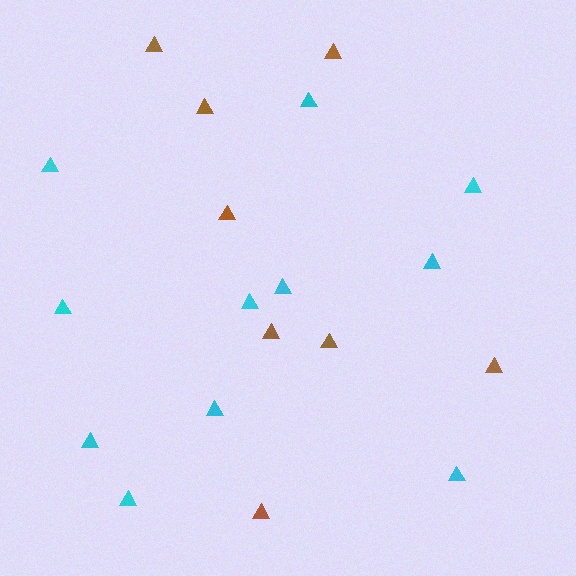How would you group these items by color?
There are 2 groups: one group of brown triangles (8) and one group of cyan triangles (11).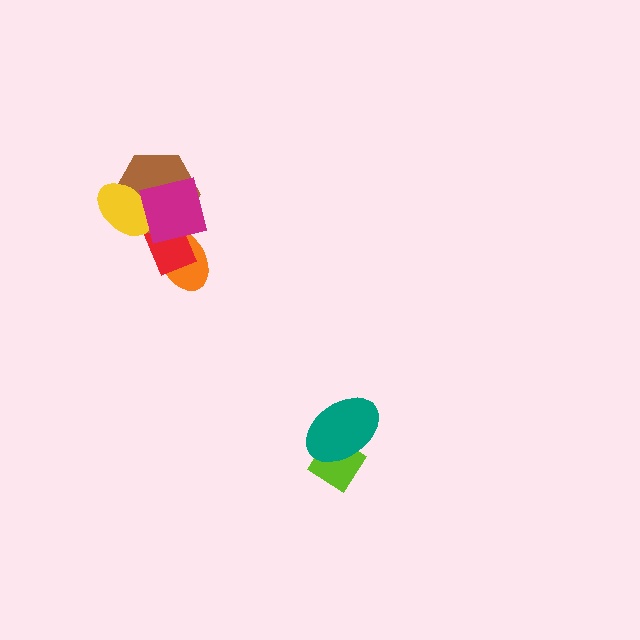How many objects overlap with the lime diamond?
1 object overlaps with the lime diamond.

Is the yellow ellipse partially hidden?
Yes, it is partially covered by another shape.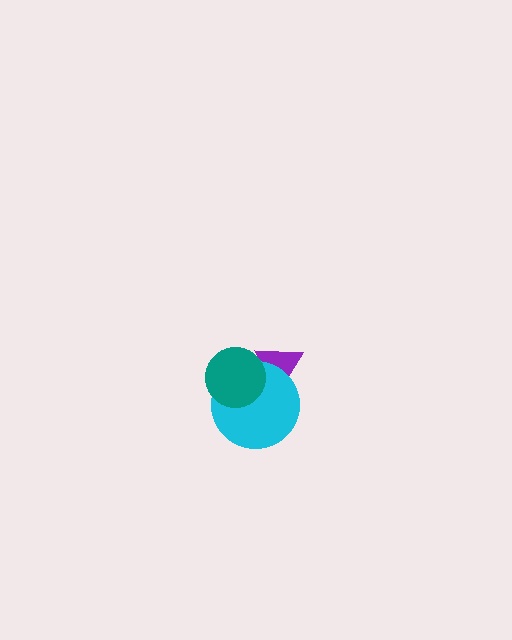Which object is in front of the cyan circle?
The teal circle is in front of the cyan circle.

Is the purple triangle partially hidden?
Yes, it is partially covered by another shape.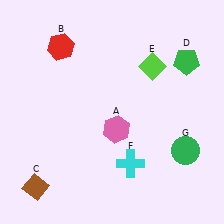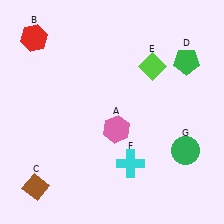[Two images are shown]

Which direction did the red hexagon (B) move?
The red hexagon (B) moved left.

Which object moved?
The red hexagon (B) moved left.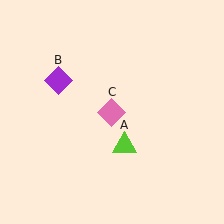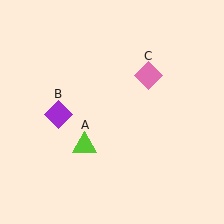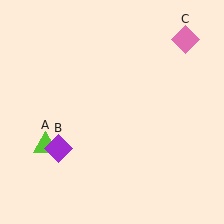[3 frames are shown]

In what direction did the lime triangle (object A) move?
The lime triangle (object A) moved left.